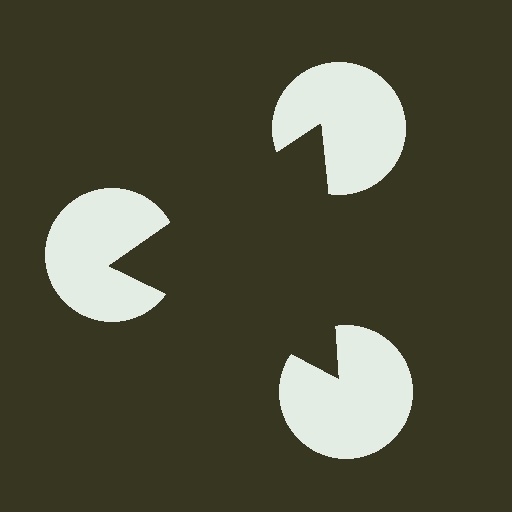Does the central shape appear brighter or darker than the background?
It typically appears slightly darker than the background, even though no actual brightness change is drawn.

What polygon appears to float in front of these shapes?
An illusory triangle — its edges are inferred from the aligned wedge cuts in the pac-man discs, not physically drawn.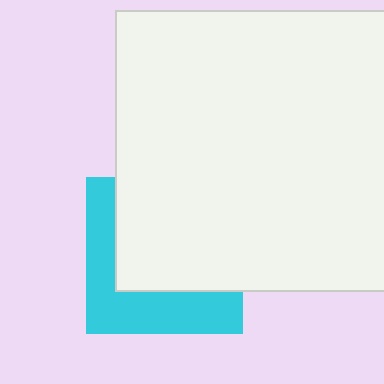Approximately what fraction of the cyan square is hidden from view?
Roughly 59% of the cyan square is hidden behind the white square.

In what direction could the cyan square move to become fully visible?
The cyan square could move toward the lower-left. That would shift it out from behind the white square entirely.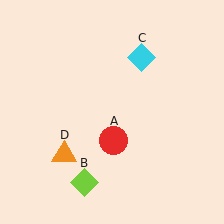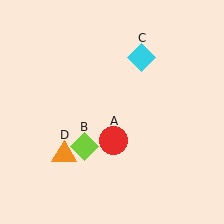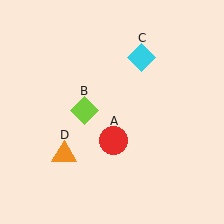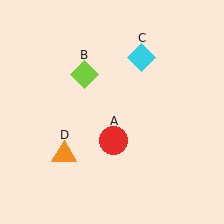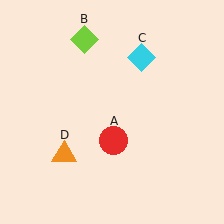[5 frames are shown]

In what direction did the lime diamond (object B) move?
The lime diamond (object B) moved up.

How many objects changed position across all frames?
1 object changed position: lime diamond (object B).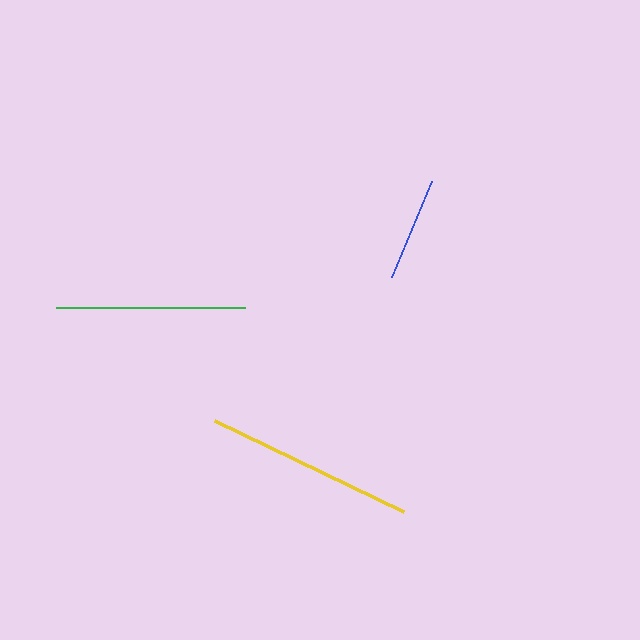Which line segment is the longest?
The yellow line is the longest at approximately 210 pixels.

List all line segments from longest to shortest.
From longest to shortest: yellow, green, blue.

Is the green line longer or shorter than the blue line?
The green line is longer than the blue line.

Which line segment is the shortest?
The blue line is the shortest at approximately 104 pixels.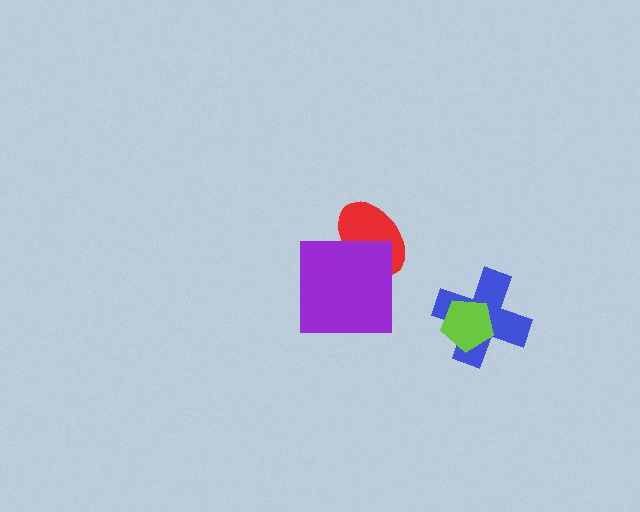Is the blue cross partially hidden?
Yes, it is partially covered by another shape.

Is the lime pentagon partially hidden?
No, no other shape covers it.